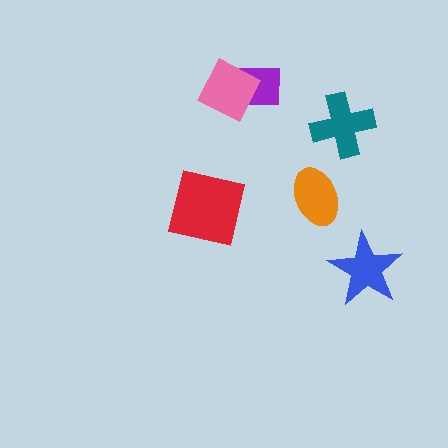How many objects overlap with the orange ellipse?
0 objects overlap with the orange ellipse.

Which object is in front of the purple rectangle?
The pink diamond is in front of the purple rectangle.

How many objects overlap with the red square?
0 objects overlap with the red square.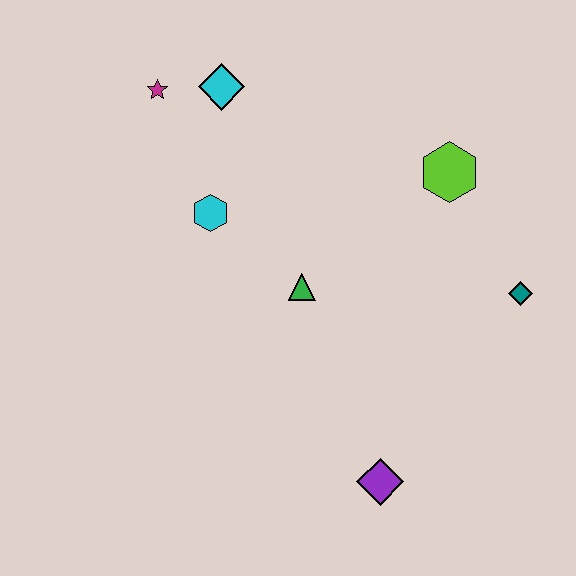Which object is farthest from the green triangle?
The magenta star is farthest from the green triangle.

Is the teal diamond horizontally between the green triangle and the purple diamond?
No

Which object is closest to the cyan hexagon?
The green triangle is closest to the cyan hexagon.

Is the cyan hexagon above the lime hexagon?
No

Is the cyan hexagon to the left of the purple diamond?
Yes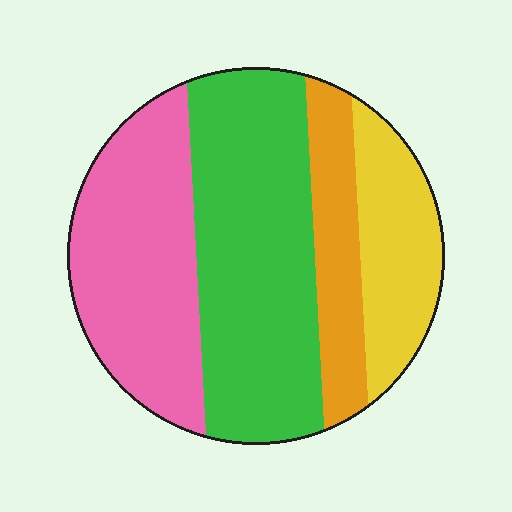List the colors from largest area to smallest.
From largest to smallest: green, pink, yellow, orange.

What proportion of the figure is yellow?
Yellow takes up about one sixth (1/6) of the figure.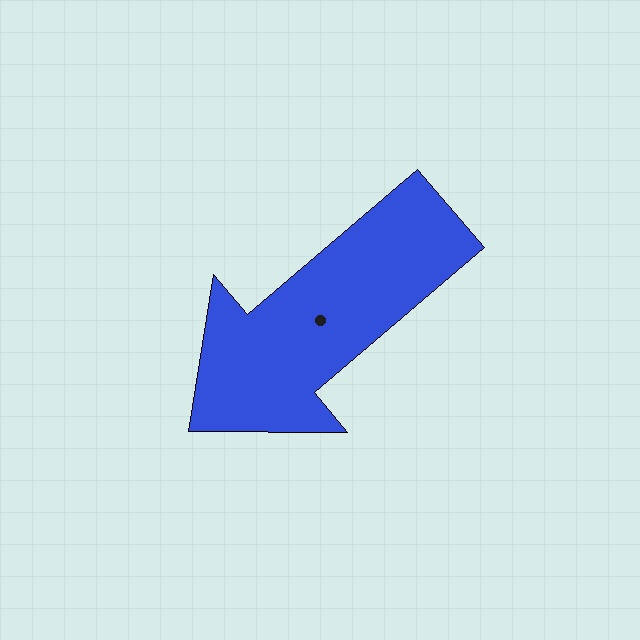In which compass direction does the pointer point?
Southwest.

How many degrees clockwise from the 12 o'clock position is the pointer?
Approximately 230 degrees.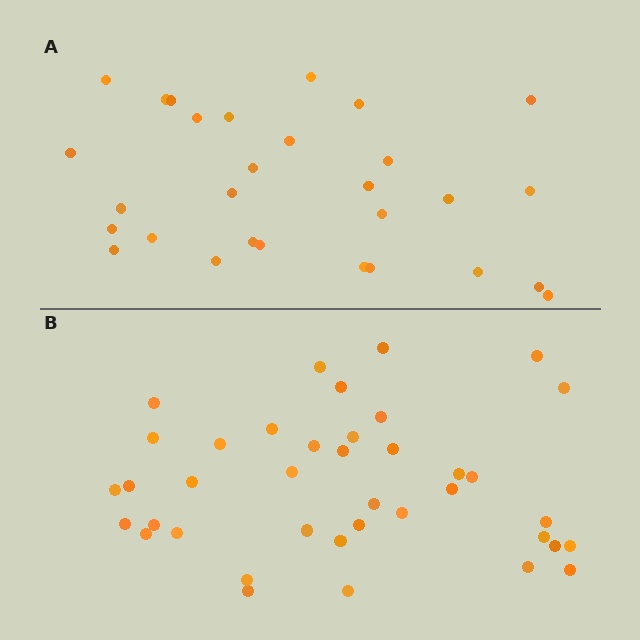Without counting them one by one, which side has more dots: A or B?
Region B (the bottom region) has more dots.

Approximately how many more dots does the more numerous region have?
Region B has roughly 10 or so more dots than region A.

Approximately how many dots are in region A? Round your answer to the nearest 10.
About 30 dots. (The exact count is 29, which rounds to 30.)